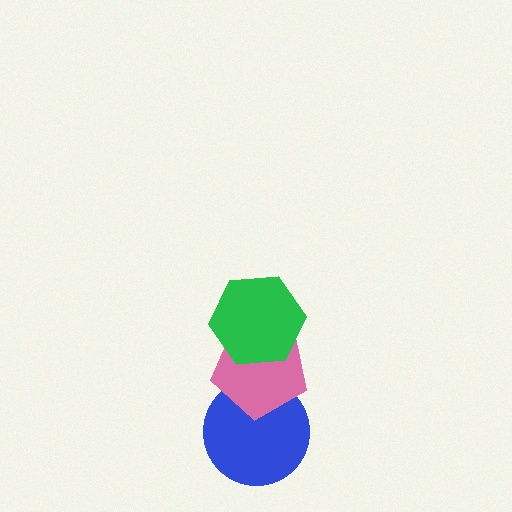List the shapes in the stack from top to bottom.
From top to bottom: the green hexagon, the pink pentagon, the blue circle.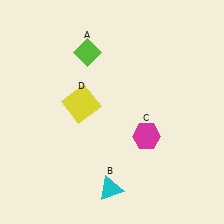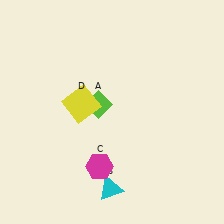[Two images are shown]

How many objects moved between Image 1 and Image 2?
2 objects moved between the two images.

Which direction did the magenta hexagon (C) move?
The magenta hexagon (C) moved left.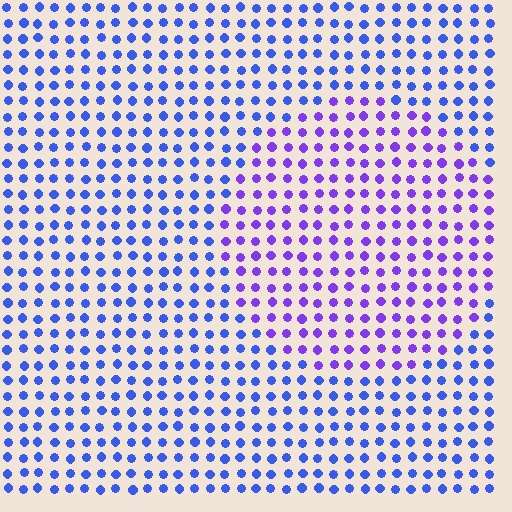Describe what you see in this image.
The image is filled with small blue elements in a uniform arrangement. A circle-shaped region is visible where the elements are tinted to a slightly different hue, forming a subtle color boundary.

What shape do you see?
I see a circle.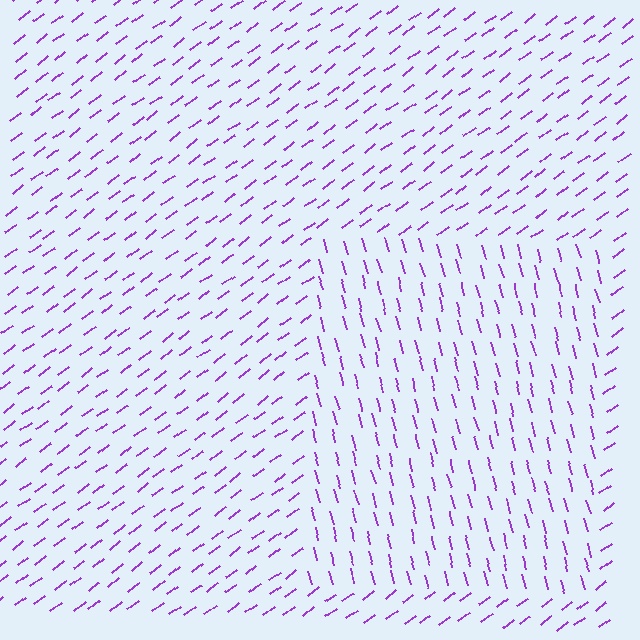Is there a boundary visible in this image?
Yes, there is a texture boundary formed by a change in line orientation.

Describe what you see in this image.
The image is filled with small purple line segments. A rectangle region in the image has lines oriented differently from the surrounding lines, creating a visible texture boundary.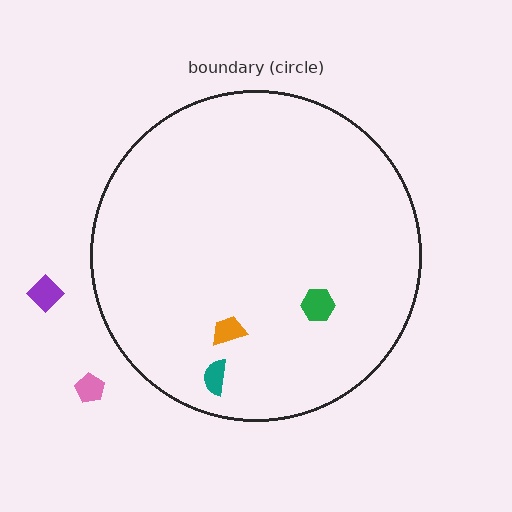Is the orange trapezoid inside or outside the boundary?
Inside.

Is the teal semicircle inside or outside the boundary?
Inside.